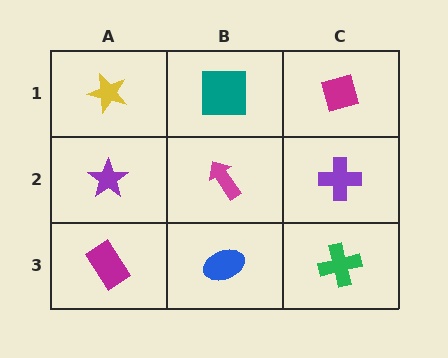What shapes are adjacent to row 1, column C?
A purple cross (row 2, column C), a teal square (row 1, column B).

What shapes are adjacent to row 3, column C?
A purple cross (row 2, column C), a blue ellipse (row 3, column B).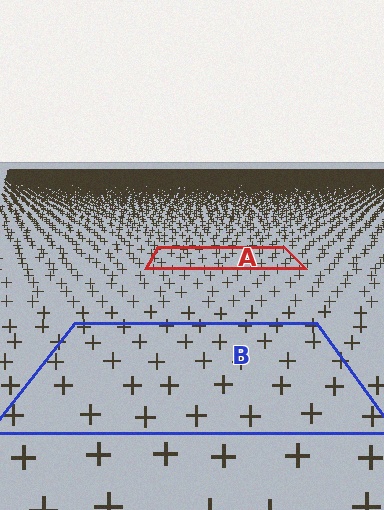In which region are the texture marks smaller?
The texture marks are smaller in region A, because it is farther away.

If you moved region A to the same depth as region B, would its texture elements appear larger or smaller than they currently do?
They would appear larger. At a closer depth, the same texture elements are projected at a bigger on-screen size.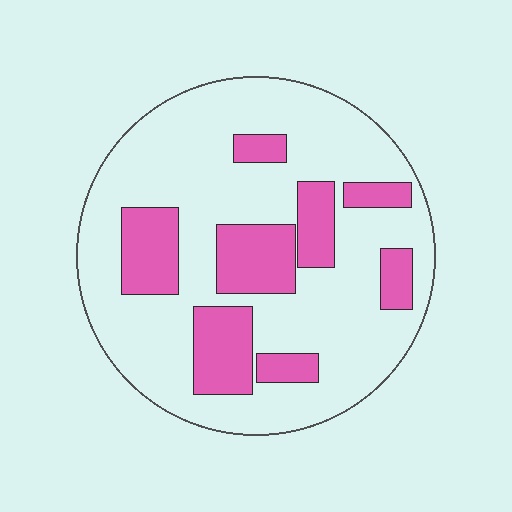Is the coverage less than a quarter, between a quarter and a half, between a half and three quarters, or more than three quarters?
Between a quarter and a half.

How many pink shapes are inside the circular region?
8.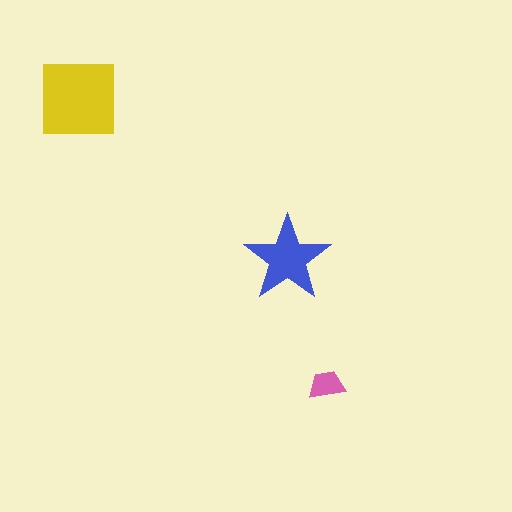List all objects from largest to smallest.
The yellow square, the blue star, the pink trapezoid.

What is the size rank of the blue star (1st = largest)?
2nd.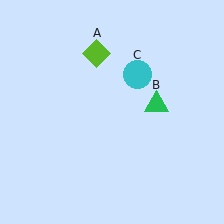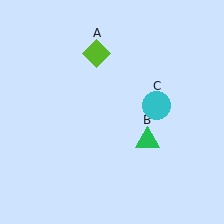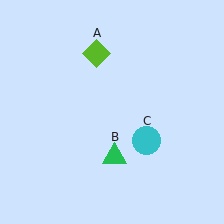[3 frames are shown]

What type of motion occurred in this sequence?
The green triangle (object B), cyan circle (object C) rotated clockwise around the center of the scene.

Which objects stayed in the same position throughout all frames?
Lime diamond (object A) remained stationary.